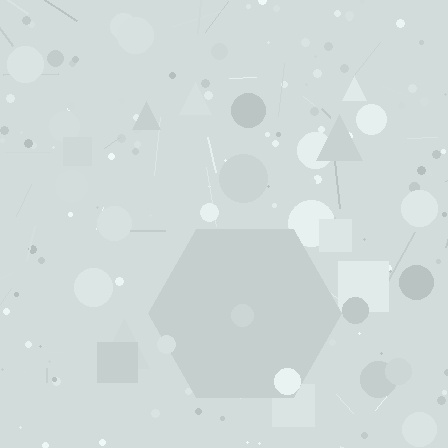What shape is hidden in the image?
A hexagon is hidden in the image.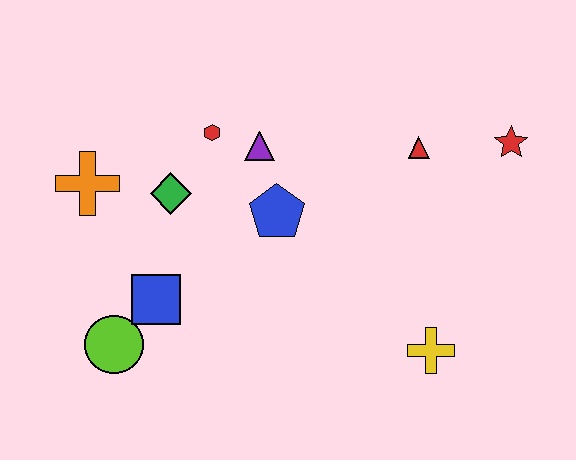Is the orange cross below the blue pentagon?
No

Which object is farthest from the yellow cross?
The orange cross is farthest from the yellow cross.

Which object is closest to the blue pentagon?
The purple triangle is closest to the blue pentagon.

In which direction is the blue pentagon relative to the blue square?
The blue pentagon is to the right of the blue square.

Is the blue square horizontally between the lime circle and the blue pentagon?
Yes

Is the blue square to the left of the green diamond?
Yes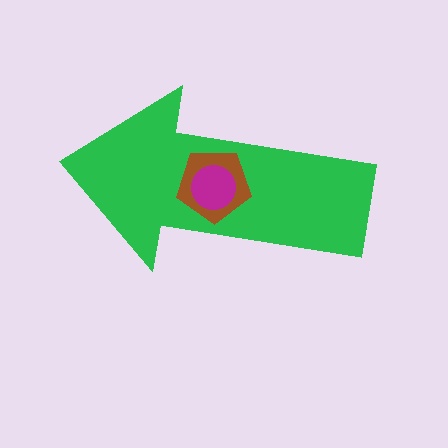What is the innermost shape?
The magenta circle.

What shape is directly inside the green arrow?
The brown pentagon.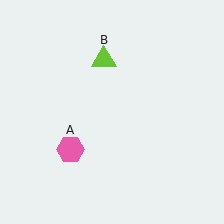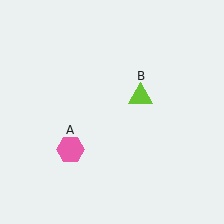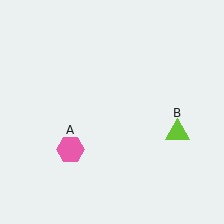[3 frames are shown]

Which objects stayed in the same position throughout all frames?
Pink hexagon (object A) remained stationary.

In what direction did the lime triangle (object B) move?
The lime triangle (object B) moved down and to the right.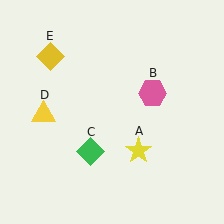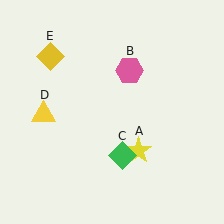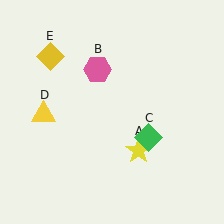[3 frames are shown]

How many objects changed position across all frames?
2 objects changed position: pink hexagon (object B), green diamond (object C).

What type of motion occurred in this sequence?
The pink hexagon (object B), green diamond (object C) rotated counterclockwise around the center of the scene.